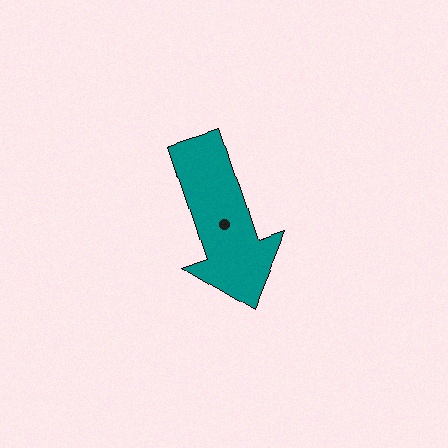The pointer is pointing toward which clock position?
Roughly 5 o'clock.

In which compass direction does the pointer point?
South.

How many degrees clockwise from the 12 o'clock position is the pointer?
Approximately 162 degrees.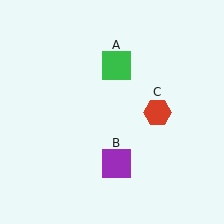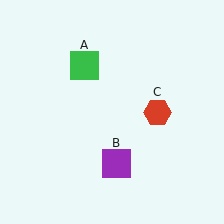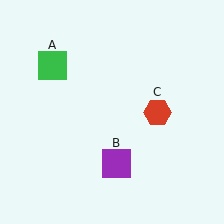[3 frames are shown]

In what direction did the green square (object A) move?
The green square (object A) moved left.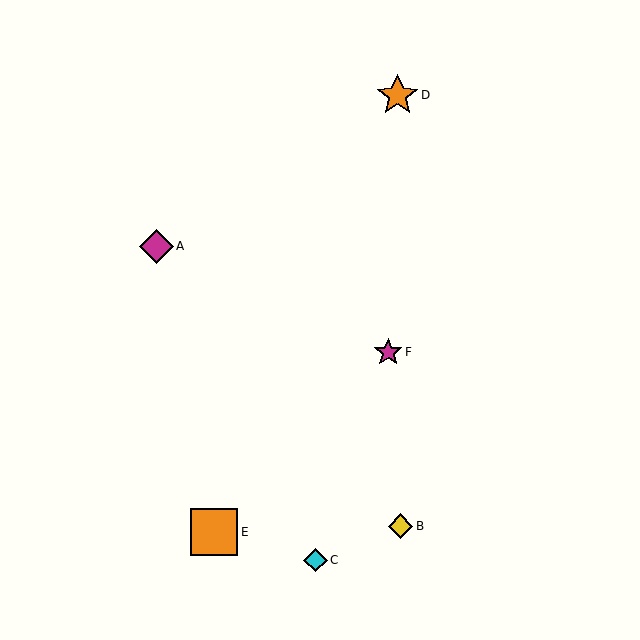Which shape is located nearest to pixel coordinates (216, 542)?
The orange square (labeled E) at (214, 532) is nearest to that location.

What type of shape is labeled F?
Shape F is a magenta star.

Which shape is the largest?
The orange square (labeled E) is the largest.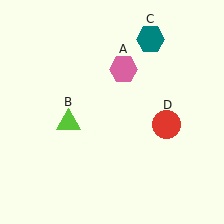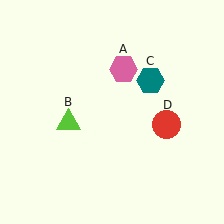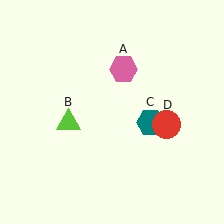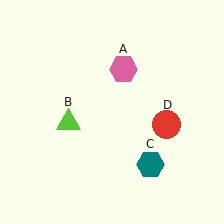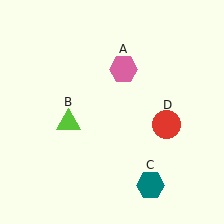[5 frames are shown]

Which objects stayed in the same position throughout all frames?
Pink hexagon (object A) and lime triangle (object B) and red circle (object D) remained stationary.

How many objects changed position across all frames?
1 object changed position: teal hexagon (object C).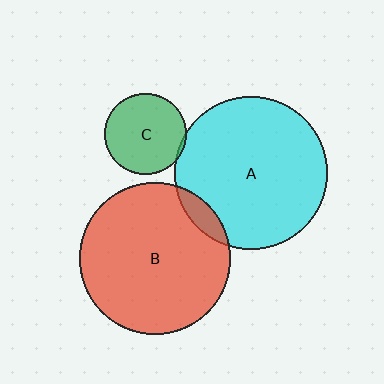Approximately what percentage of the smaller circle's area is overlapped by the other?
Approximately 5%.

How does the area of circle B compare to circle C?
Approximately 3.4 times.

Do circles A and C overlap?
Yes.